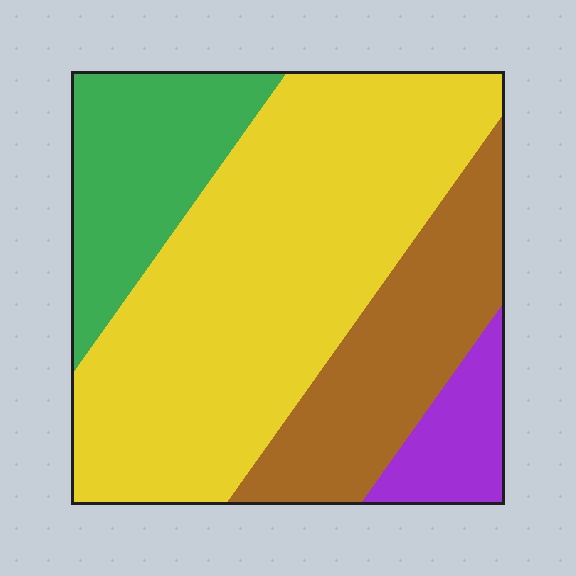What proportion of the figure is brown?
Brown takes up less than a quarter of the figure.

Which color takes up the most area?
Yellow, at roughly 55%.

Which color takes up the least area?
Purple, at roughly 10%.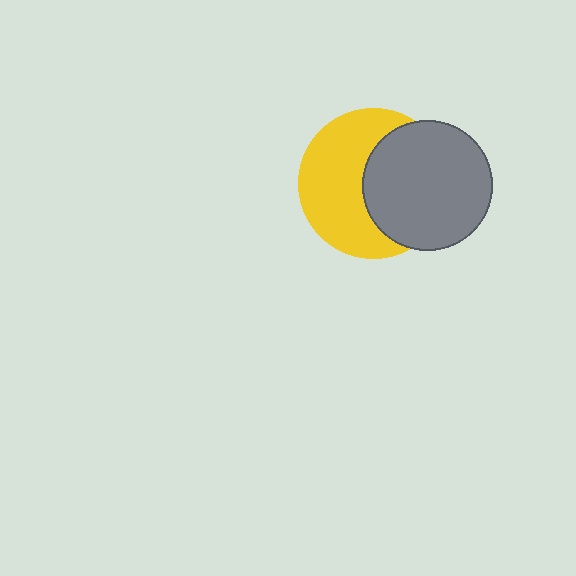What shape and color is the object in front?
The object in front is a gray circle.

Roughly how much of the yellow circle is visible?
About half of it is visible (roughly 55%).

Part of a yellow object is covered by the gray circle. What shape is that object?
It is a circle.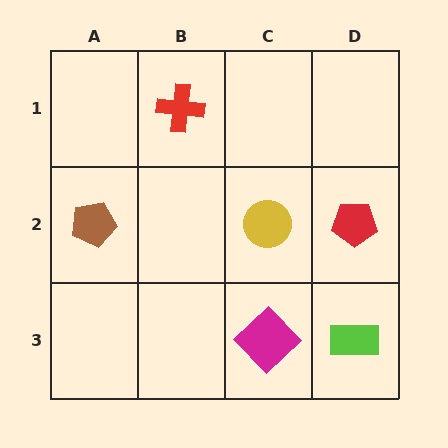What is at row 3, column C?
A magenta diamond.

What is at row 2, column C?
A yellow circle.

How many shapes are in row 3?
2 shapes.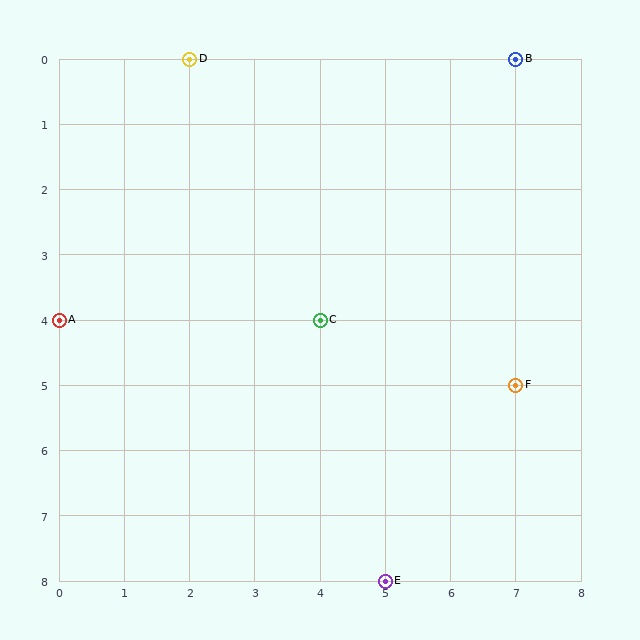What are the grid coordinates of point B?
Point B is at grid coordinates (7, 0).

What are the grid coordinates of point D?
Point D is at grid coordinates (2, 0).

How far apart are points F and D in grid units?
Points F and D are 5 columns and 5 rows apart (about 7.1 grid units diagonally).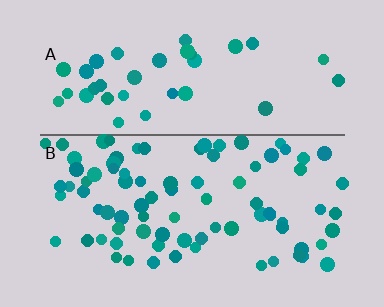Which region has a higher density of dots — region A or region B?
B (the bottom).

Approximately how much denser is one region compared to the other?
Approximately 2.1× — region B over region A.